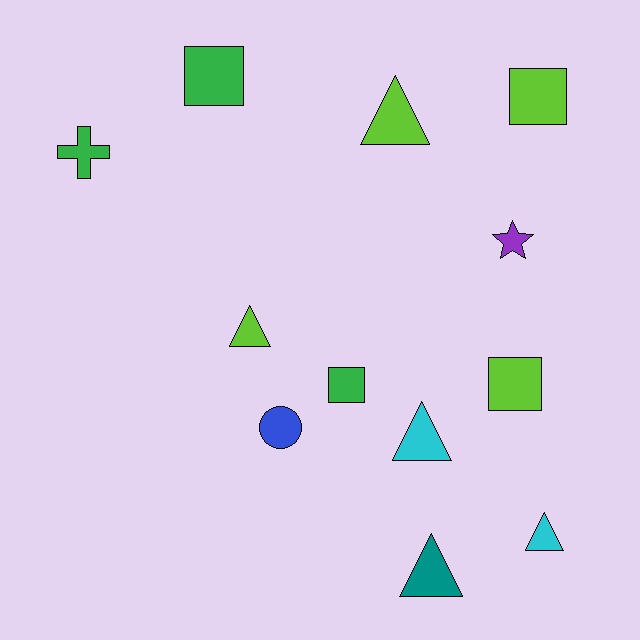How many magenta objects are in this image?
There are no magenta objects.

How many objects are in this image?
There are 12 objects.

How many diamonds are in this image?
There are no diamonds.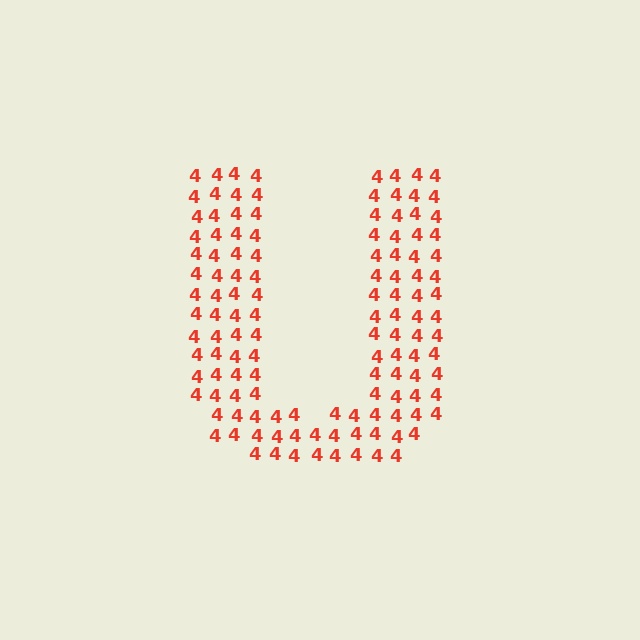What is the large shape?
The large shape is the letter U.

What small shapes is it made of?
It is made of small digit 4's.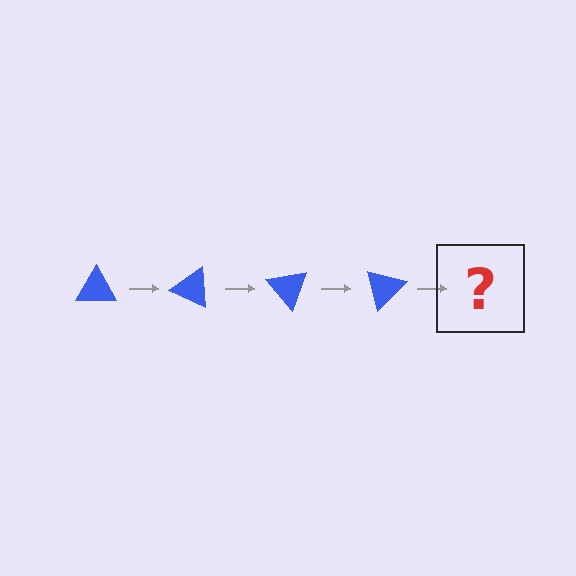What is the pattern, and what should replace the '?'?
The pattern is that the triangle rotates 25 degrees each step. The '?' should be a blue triangle rotated 100 degrees.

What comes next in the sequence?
The next element should be a blue triangle rotated 100 degrees.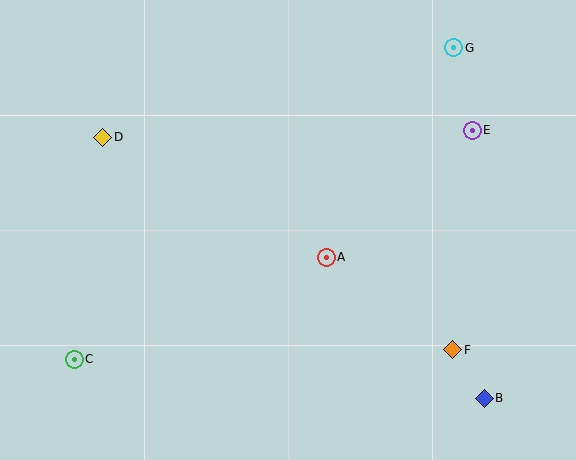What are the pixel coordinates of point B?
Point B is at (484, 398).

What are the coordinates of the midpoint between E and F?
The midpoint between E and F is at (463, 240).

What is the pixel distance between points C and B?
The distance between C and B is 412 pixels.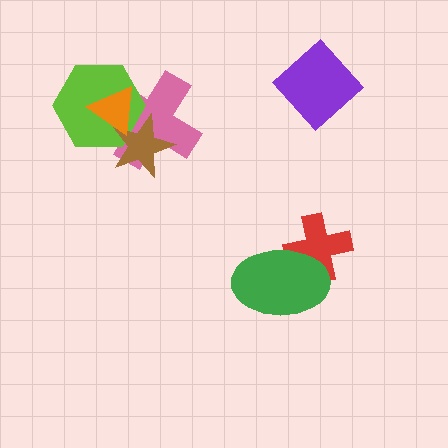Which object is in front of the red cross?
The green ellipse is in front of the red cross.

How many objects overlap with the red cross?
1 object overlaps with the red cross.